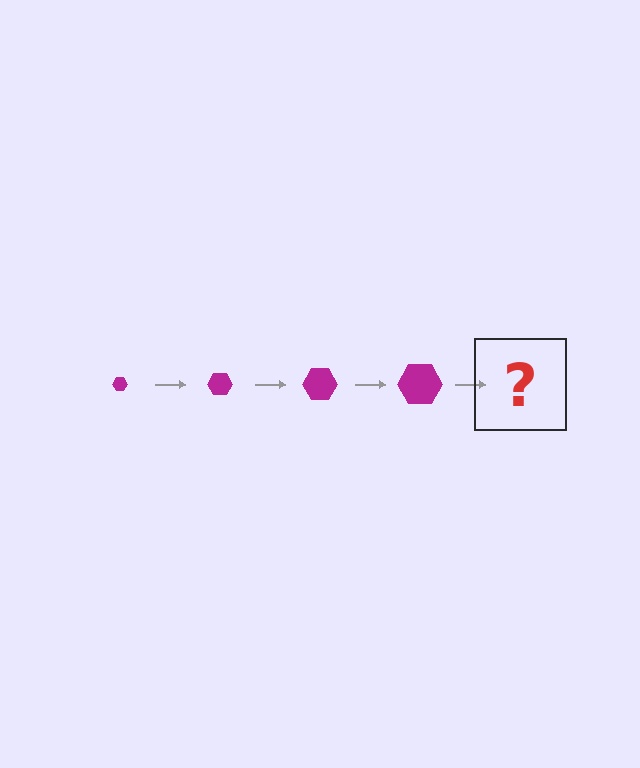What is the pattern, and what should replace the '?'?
The pattern is that the hexagon gets progressively larger each step. The '?' should be a magenta hexagon, larger than the previous one.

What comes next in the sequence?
The next element should be a magenta hexagon, larger than the previous one.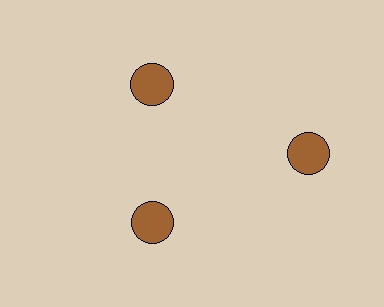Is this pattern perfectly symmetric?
No. The 3 brown circles are arranged in a ring, but one element near the 3 o'clock position is pushed outward from the center, breaking the 3-fold rotational symmetry.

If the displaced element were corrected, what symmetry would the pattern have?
It would have 3-fold rotational symmetry — the pattern would map onto itself every 120 degrees.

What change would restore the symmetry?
The symmetry would be restored by moving it inward, back onto the ring so that all 3 circles sit at equal angles and equal distance from the center.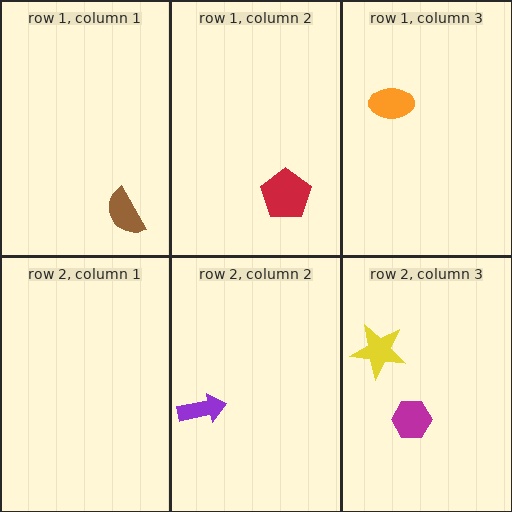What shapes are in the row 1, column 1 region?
The brown semicircle.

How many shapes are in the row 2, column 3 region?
2.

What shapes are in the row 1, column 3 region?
The orange ellipse.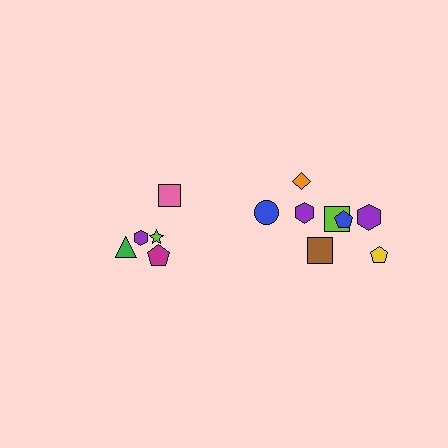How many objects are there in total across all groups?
There are 13 objects.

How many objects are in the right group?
There are 8 objects.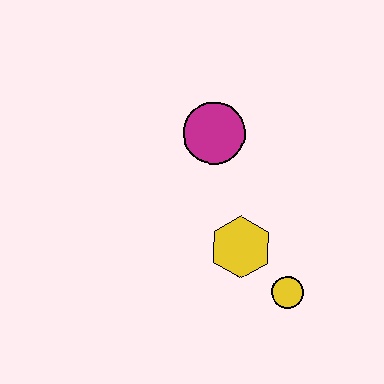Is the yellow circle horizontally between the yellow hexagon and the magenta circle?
No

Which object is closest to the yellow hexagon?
The yellow circle is closest to the yellow hexagon.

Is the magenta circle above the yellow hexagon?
Yes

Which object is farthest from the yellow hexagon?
The magenta circle is farthest from the yellow hexagon.